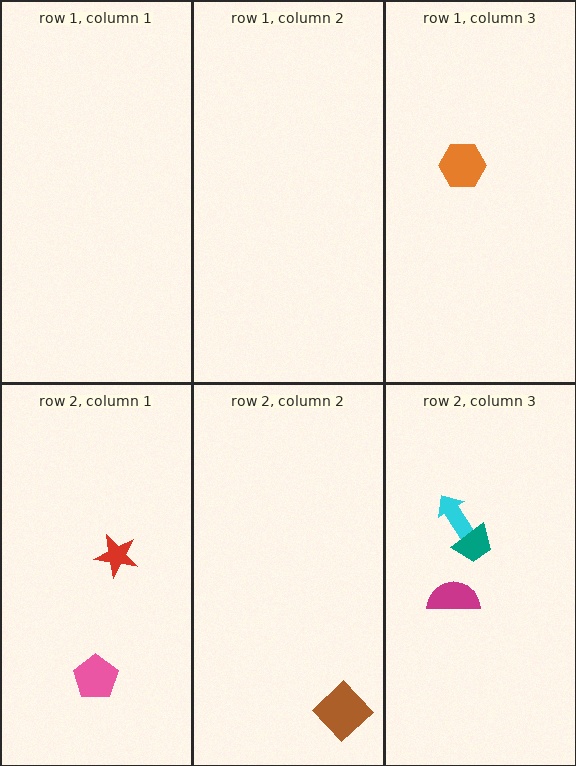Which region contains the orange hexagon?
The row 1, column 3 region.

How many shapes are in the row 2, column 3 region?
3.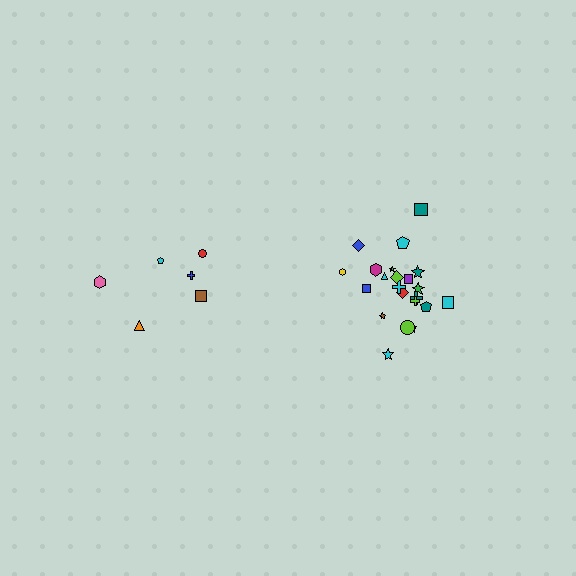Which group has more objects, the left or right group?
The right group.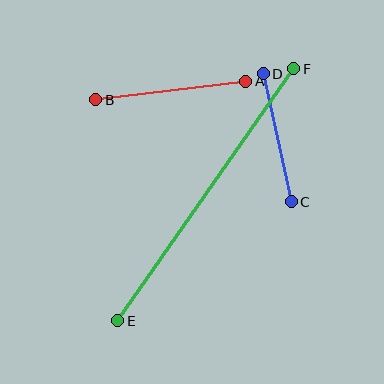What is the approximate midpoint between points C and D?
The midpoint is at approximately (277, 138) pixels.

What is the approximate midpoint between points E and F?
The midpoint is at approximately (206, 195) pixels.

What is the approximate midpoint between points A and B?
The midpoint is at approximately (171, 91) pixels.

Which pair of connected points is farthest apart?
Points E and F are farthest apart.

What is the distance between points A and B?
The distance is approximately 151 pixels.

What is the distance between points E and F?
The distance is approximately 307 pixels.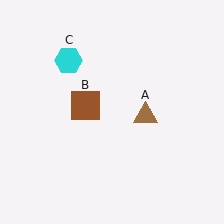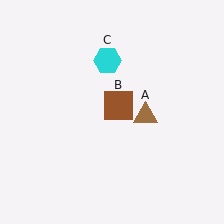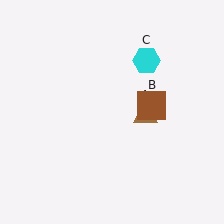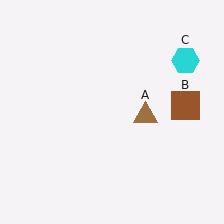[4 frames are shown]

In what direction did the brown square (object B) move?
The brown square (object B) moved right.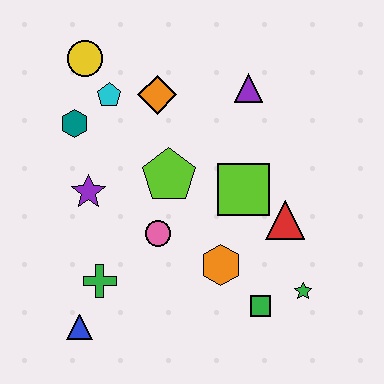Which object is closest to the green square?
The green star is closest to the green square.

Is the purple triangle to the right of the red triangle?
No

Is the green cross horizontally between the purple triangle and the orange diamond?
No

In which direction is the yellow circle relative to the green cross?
The yellow circle is above the green cross.